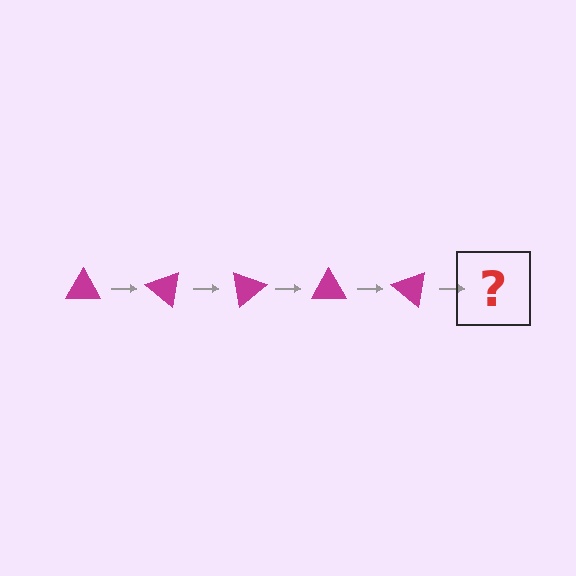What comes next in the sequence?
The next element should be a magenta triangle rotated 200 degrees.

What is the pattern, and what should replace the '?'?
The pattern is that the triangle rotates 40 degrees each step. The '?' should be a magenta triangle rotated 200 degrees.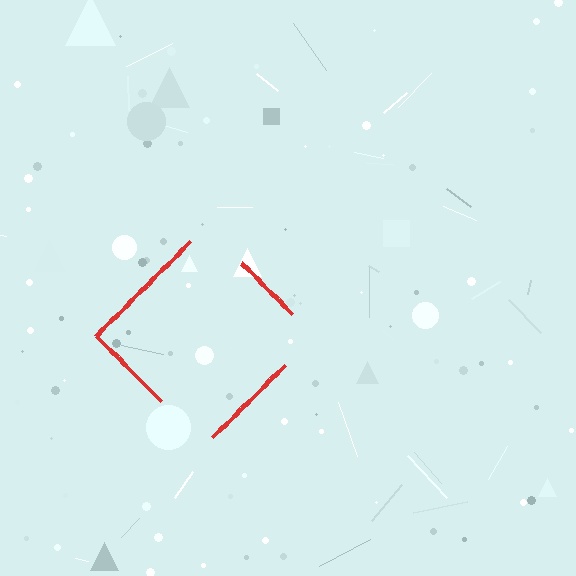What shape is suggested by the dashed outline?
The dashed outline suggests a diamond.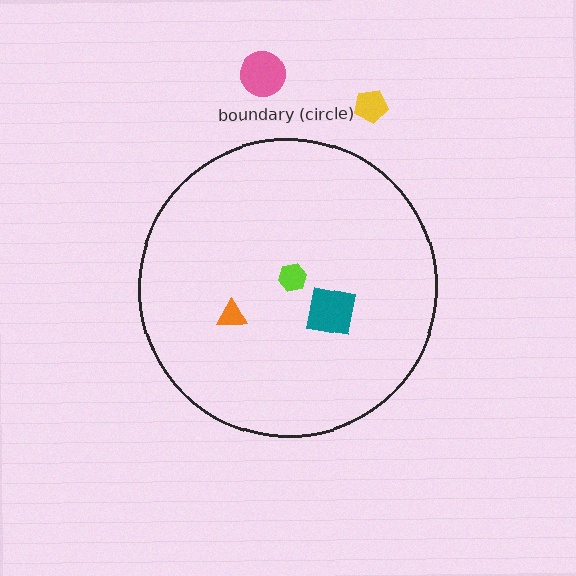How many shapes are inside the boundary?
3 inside, 2 outside.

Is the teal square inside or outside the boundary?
Inside.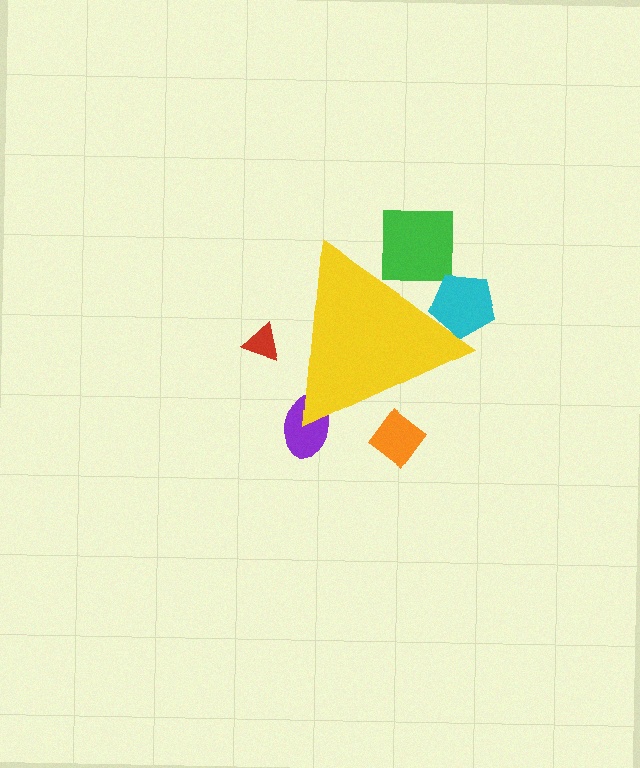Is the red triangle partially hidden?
Yes, the red triangle is partially hidden behind the yellow triangle.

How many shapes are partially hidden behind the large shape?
5 shapes are partially hidden.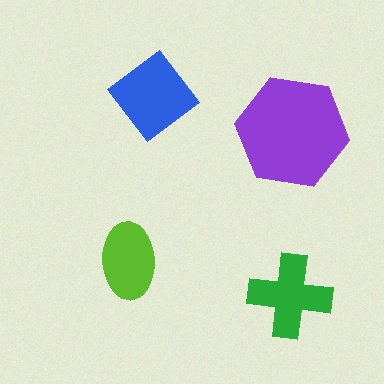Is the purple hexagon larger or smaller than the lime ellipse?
Larger.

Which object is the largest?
The purple hexagon.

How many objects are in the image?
There are 4 objects in the image.